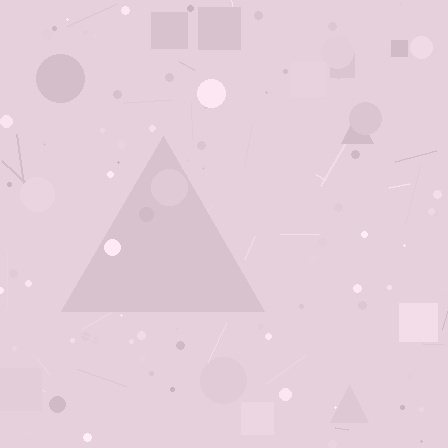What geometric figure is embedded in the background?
A triangle is embedded in the background.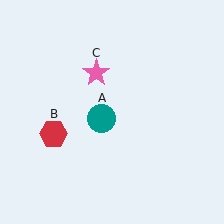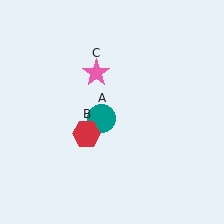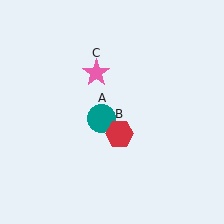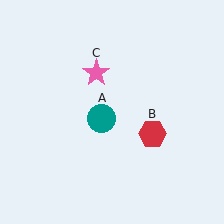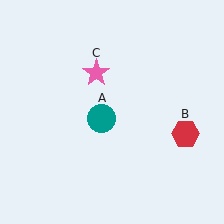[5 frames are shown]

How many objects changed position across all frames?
1 object changed position: red hexagon (object B).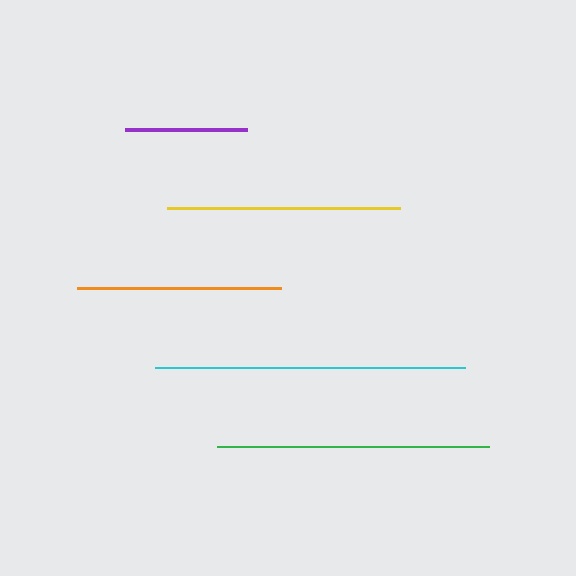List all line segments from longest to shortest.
From longest to shortest: cyan, green, yellow, orange, purple.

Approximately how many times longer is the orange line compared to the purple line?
The orange line is approximately 1.7 times the length of the purple line.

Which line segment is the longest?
The cyan line is the longest at approximately 309 pixels.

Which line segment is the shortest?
The purple line is the shortest at approximately 122 pixels.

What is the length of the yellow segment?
The yellow segment is approximately 233 pixels long.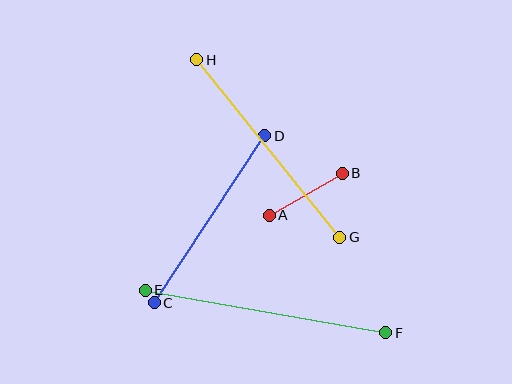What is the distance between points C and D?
The distance is approximately 200 pixels.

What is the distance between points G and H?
The distance is approximately 228 pixels.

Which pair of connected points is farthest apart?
Points E and F are farthest apart.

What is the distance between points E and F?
The distance is approximately 244 pixels.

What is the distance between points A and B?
The distance is approximately 84 pixels.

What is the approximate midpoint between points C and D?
The midpoint is at approximately (209, 219) pixels.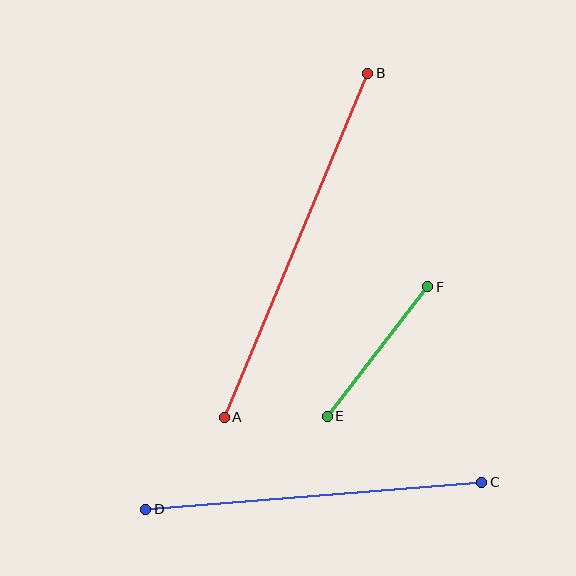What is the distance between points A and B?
The distance is approximately 373 pixels.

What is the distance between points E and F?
The distance is approximately 164 pixels.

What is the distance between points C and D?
The distance is approximately 337 pixels.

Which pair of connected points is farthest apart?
Points A and B are farthest apart.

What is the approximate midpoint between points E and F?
The midpoint is at approximately (377, 351) pixels.